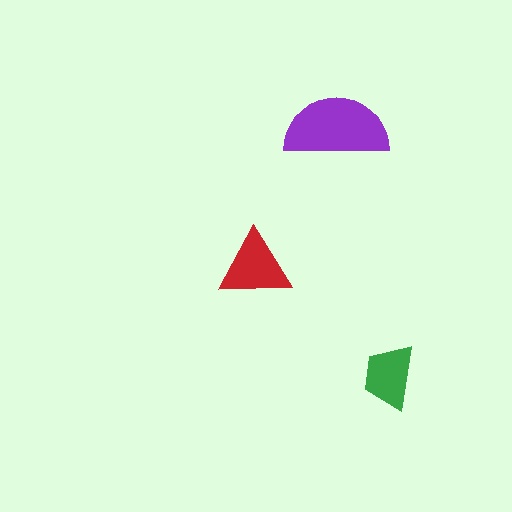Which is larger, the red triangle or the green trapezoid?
The red triangle.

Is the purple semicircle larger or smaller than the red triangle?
Larger.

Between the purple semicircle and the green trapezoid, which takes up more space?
The purple semicircle.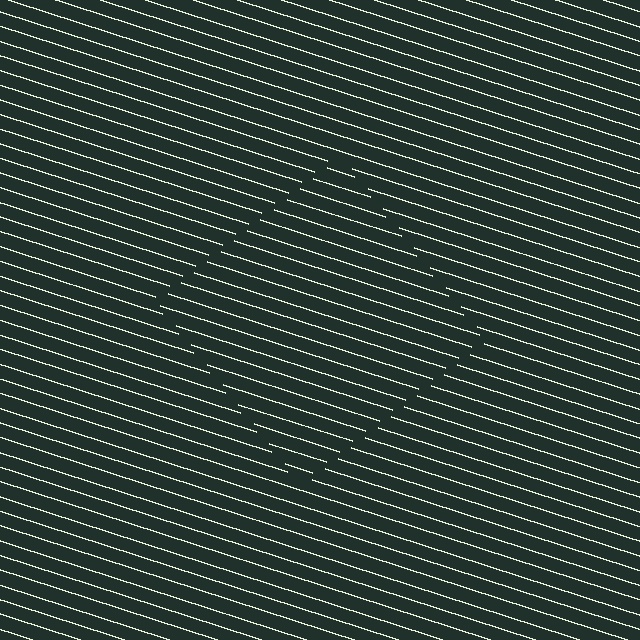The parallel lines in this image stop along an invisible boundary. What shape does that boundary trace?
An illusory square. The interior of the shape contains the same grating, shifted by half a period — the contour is defined by the phase discontinuity where line-ends from the inner and outer gratings abut.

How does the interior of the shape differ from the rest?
The interior of the shape contains the same grating, shifted by half a period — the contour is defined by the phase discontinuity where line-ends from the inner and outer gratings abut.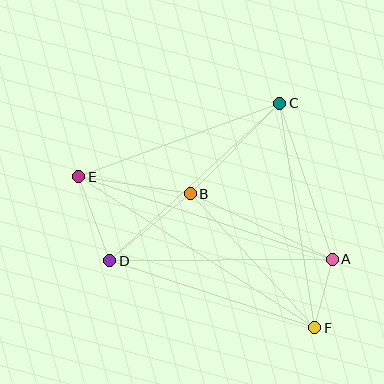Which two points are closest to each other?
Points A and F are closest to each other.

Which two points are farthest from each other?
Points E and F are farthest from each other.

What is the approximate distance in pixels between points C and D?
The distance between C and D is approximately 232 pixels.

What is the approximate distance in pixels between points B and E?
The distance between B and E is approximately 113 pixels.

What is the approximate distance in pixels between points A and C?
The distance between A and C is approximately 164 pixels.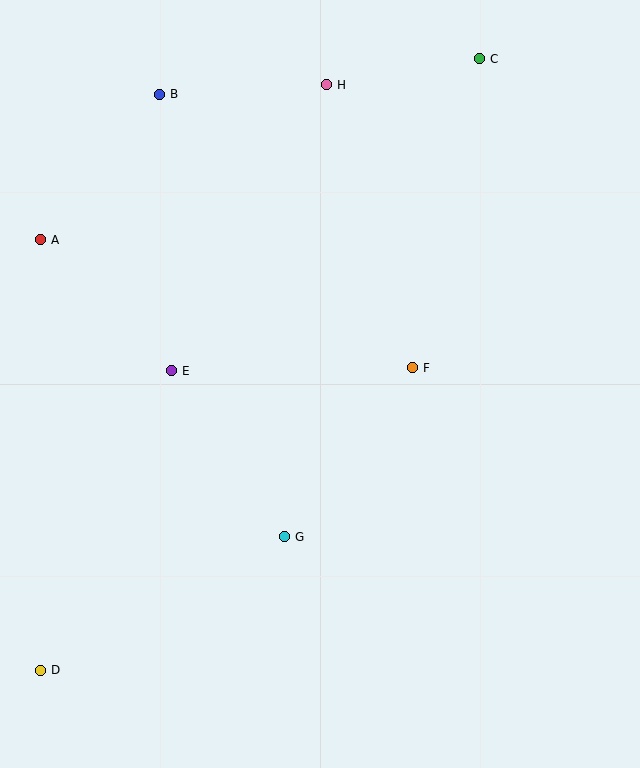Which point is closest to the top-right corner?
Point C is closest to the top-right corner.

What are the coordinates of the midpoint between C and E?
The midpoint between C and E is at (325, 215).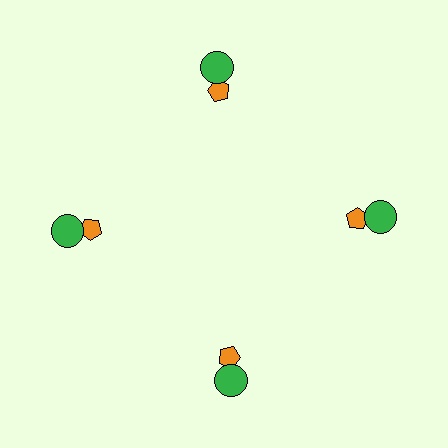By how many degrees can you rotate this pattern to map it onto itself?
The pattern maps onto itself every 90 degrees of rotation.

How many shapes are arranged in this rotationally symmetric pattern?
There are 8 shapes, arranged in 4 groups of 2.